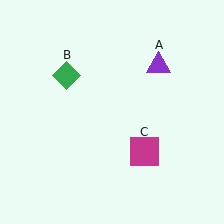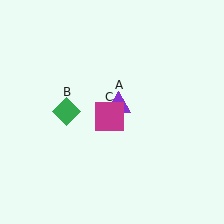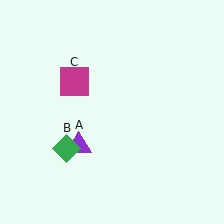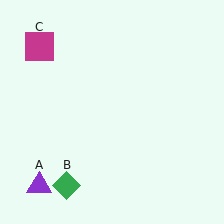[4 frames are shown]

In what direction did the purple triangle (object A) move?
The purple triangle (object A) moved down and to the left.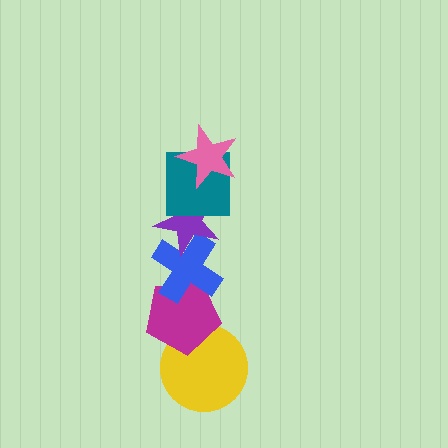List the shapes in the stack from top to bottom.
From top to bottom: the pink star, the teal square, the purple star, the blue cross, the magenta pentagon, the yellow circle.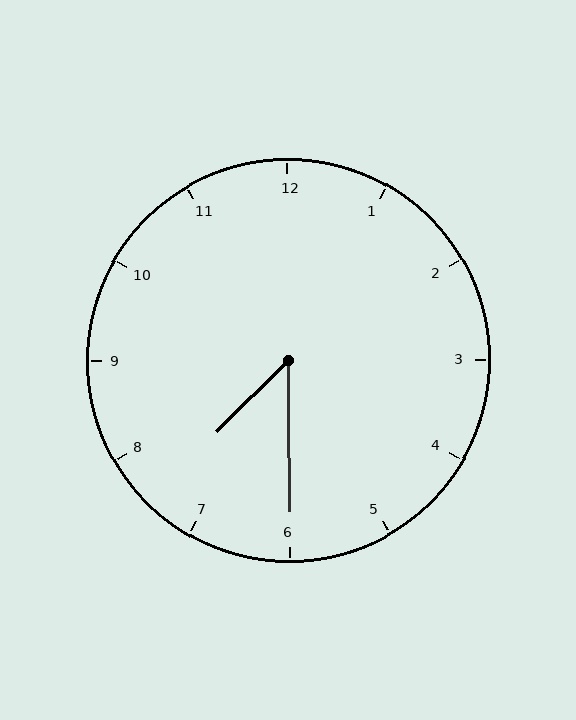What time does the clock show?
7:30.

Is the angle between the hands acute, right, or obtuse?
It is acute.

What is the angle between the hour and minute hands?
Approximately 45 degrees.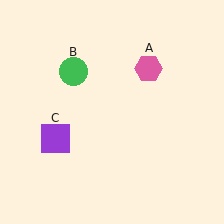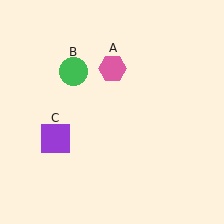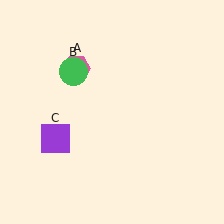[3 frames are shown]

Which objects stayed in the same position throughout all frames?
Green circle (object B) and purple square (object C) remained stationary.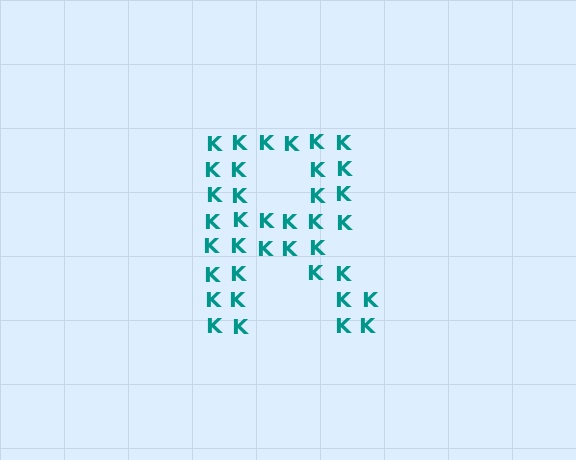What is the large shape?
The large shape is the letter R.